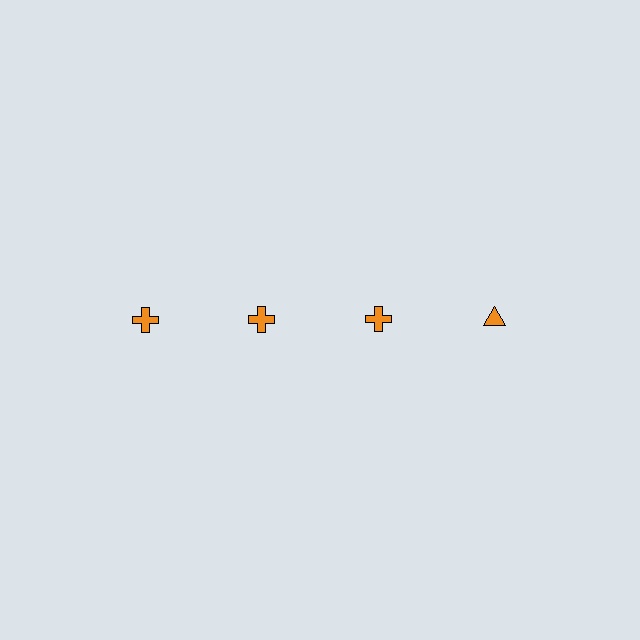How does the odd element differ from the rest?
It has a different shape: triangle instead of cross.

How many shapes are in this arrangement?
There are 4 shapes arranged in a grid pattern.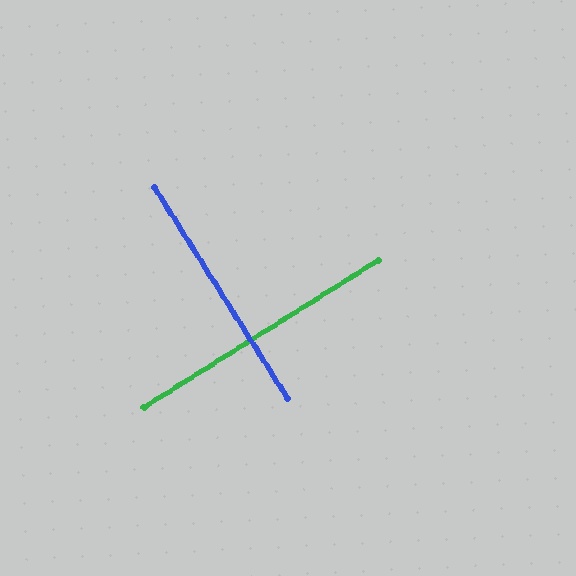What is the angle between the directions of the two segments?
Approximately 90 degrees.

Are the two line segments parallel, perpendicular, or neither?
Perpendicular — they meet at approximately 90°.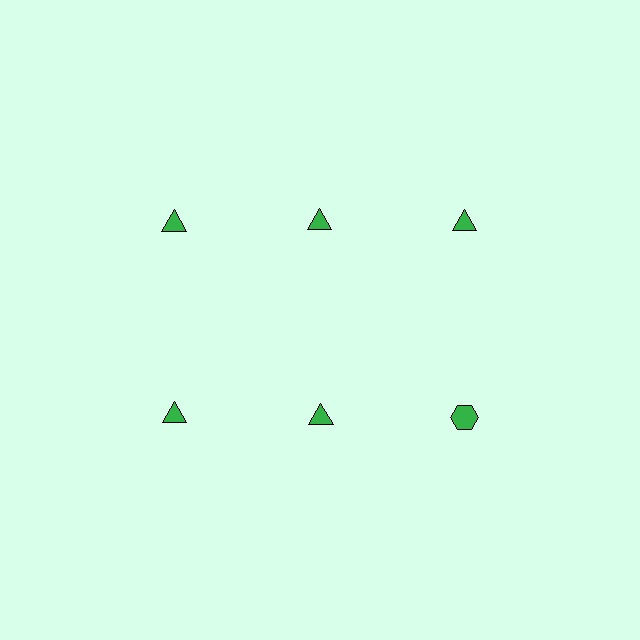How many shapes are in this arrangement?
There are 6 shapes arranged in a grid pattern.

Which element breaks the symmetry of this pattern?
The green hexagon in the second row, center column breaks the symmetry. All other shapes are green triangles.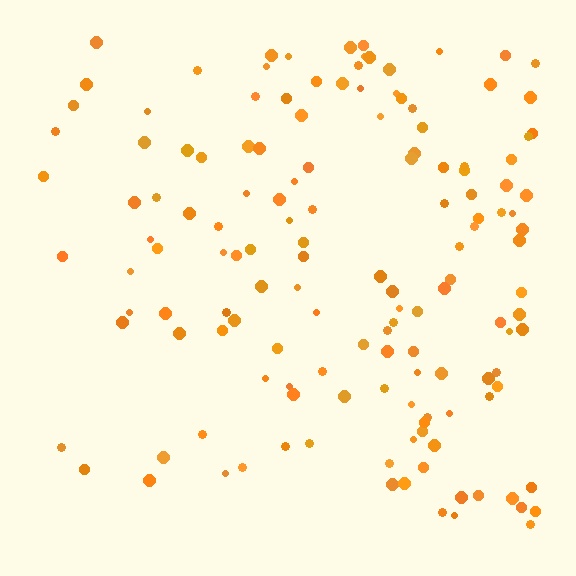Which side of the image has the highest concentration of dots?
The right.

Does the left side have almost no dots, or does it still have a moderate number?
Still a moderate number, just noticeably fewer than the right.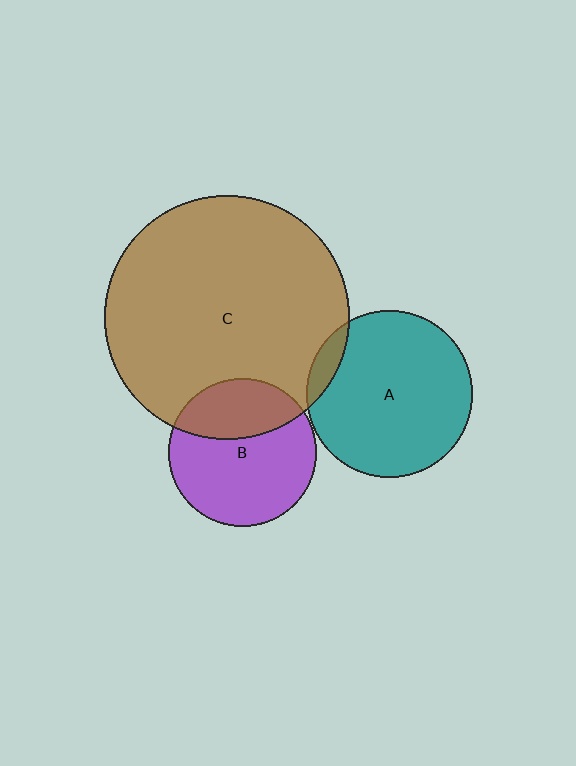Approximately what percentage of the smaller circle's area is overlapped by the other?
Approximately 10%.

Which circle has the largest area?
Circle C (brown).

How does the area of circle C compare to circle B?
Approximately 2.7 times.